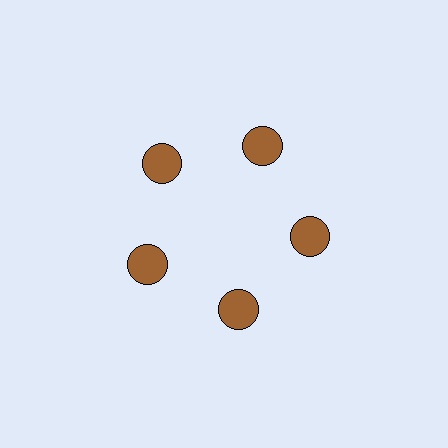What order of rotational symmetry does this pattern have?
This pattern has 5-fold rotational symmetry.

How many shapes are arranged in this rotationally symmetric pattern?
There are 5 shapes, arranged in 5 groups of 1.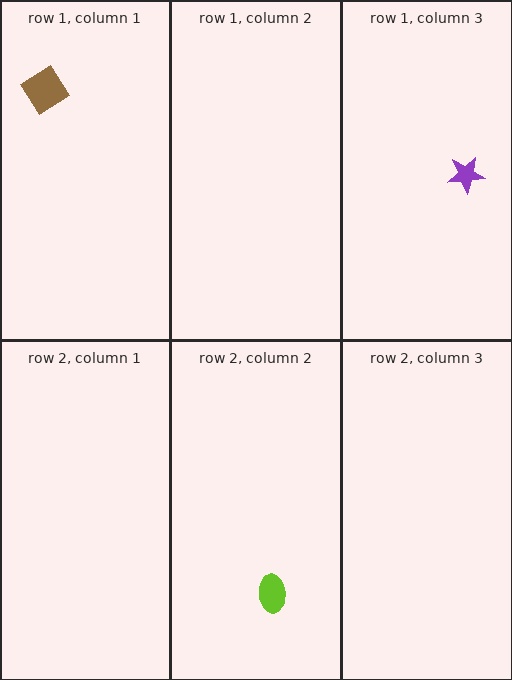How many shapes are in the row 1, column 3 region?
1.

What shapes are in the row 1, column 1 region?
The brown diamond.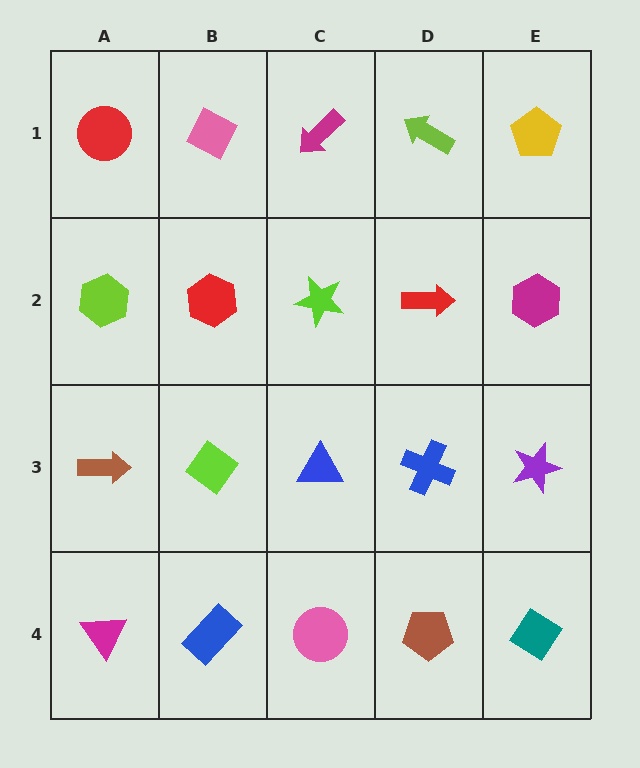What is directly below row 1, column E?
A magenta hexagon.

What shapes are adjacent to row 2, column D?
A lime arrow (row 1, column D), a blue cross (row 3, column D), a lime star (row 2, column C), a magenta hexagon (row 2, column E).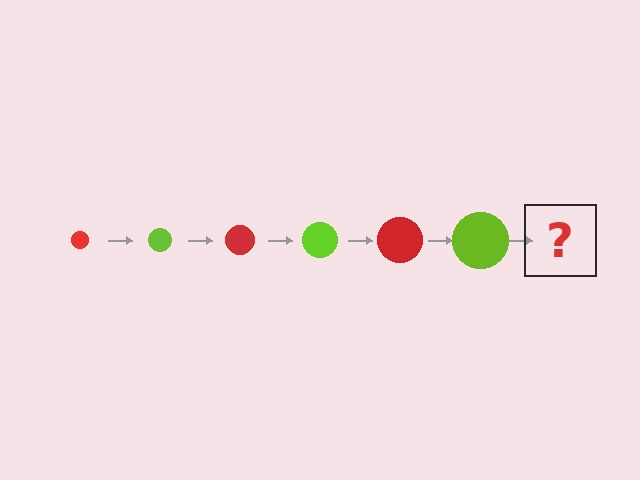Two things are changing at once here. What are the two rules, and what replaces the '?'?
The two rules are that the circle grows larger each step and the color cycles through red and lime. The '?' should be a red circle, larger than the previous one.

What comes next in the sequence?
The next element should be a red circle, larger than the previous one.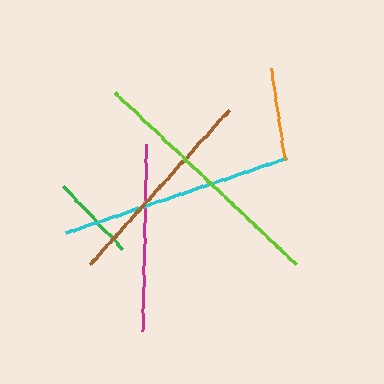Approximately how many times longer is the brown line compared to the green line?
The brown line is approximately 2.4 times the length of the green line.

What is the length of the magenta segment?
The magenta segment is approximately 187 pixels long.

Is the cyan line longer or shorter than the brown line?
The cyan line is longer than the brown line.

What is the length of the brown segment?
The brown segment is approximately 208 pixels long.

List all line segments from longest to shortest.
From longest to shortest: lime, cyan, brown, magenta, orange, green.